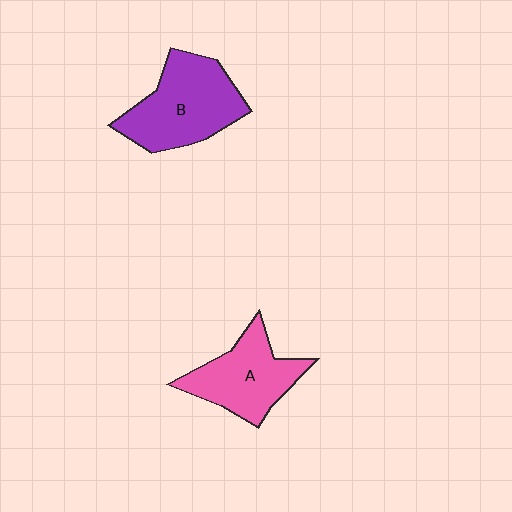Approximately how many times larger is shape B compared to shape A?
Approximately 1.2 times.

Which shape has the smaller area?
Shape A (pink).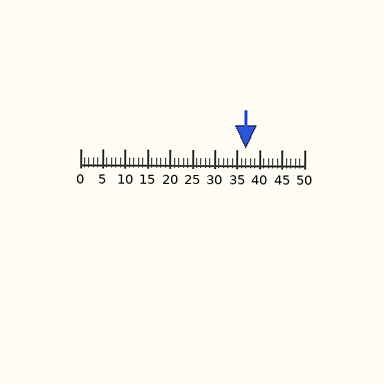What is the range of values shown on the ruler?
The ruler shows values from 0 to 50.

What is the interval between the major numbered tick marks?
The major tick marks are spaced 5 units apart.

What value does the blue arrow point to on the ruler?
The blue arrow points to approximately 37.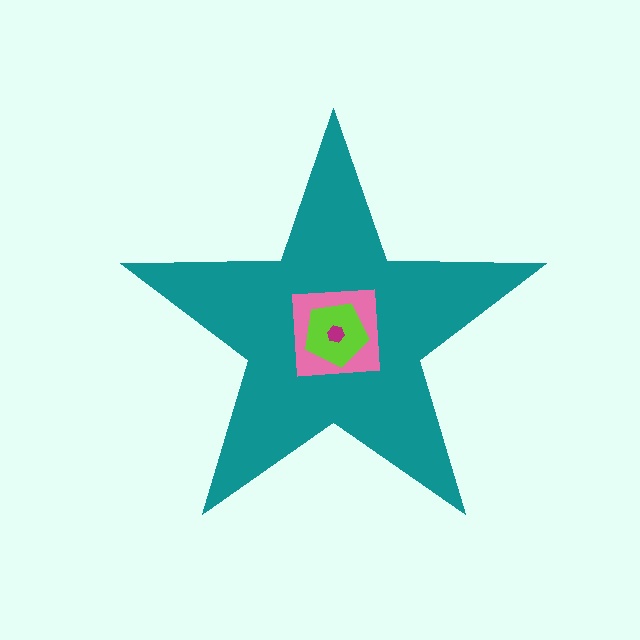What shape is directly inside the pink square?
The lime pentagon.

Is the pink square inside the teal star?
Yes.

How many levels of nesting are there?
4.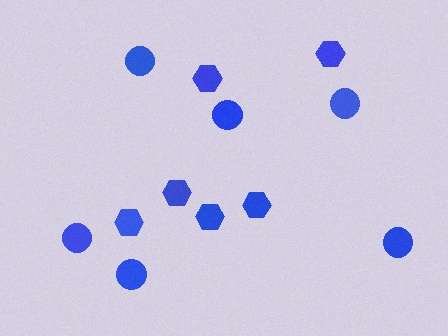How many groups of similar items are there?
There are 2 groups: one group of circles (6) and one group of hexagons (6).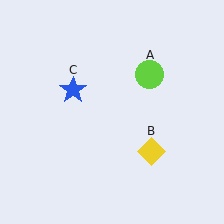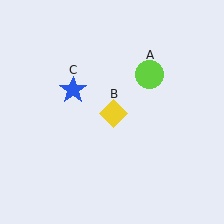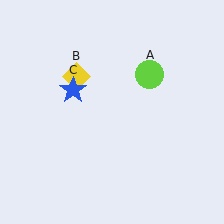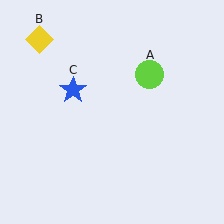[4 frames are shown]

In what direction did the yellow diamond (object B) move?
The yellow diamond (object B) moved up and to the left.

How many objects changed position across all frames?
1 object changed position: yellow diamond (object B).